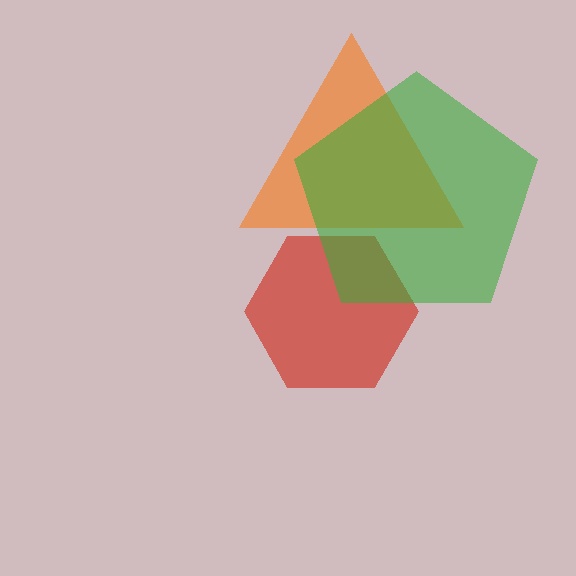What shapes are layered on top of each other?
The layered shapes are: a red hexagon, an orange triangle, a green pentagon.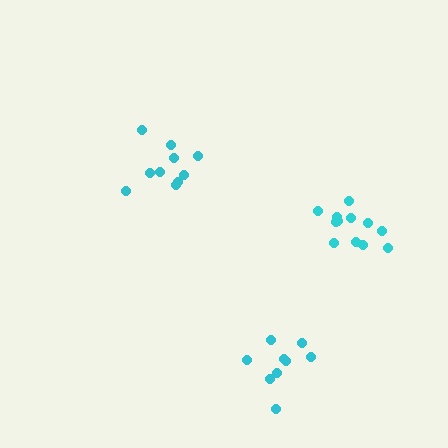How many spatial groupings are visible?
There are 3 spatial groupings.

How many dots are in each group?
Group 1: 10 dots, Group 2: 12 dots, Group 3: 9 dots (31 total).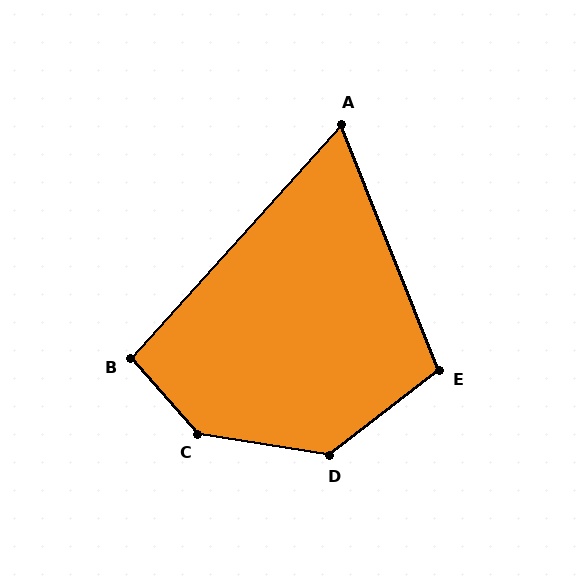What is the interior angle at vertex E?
Approximately 106 degrees (obtuse).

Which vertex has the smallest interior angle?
A, at approximately 64 degrees.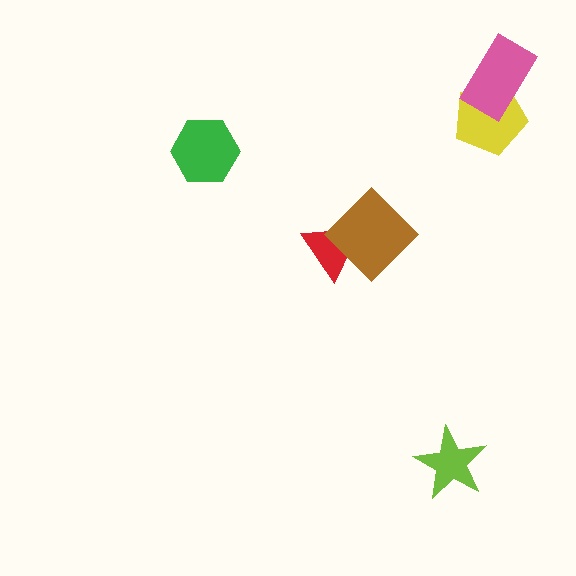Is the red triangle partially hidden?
Yes, it is partially covered by another shape.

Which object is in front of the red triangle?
The brown diamond is in front of the red triangle.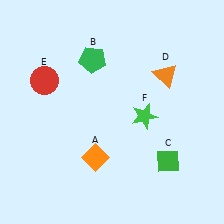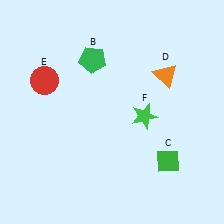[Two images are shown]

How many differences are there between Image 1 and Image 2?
There is 1 difference between the two images.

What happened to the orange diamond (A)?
The orange diamond (A) was removed in Image 2. It was in the bottom-left area of Image 1.